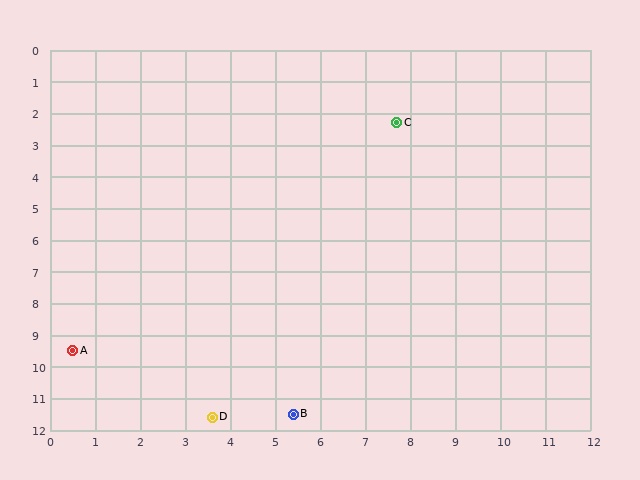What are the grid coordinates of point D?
Point D is at approximately (3.6, 11.6).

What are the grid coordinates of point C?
Point C is at approximately (7.7, 2.3).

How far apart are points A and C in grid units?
Points A and C are about 10.2 grid units apart.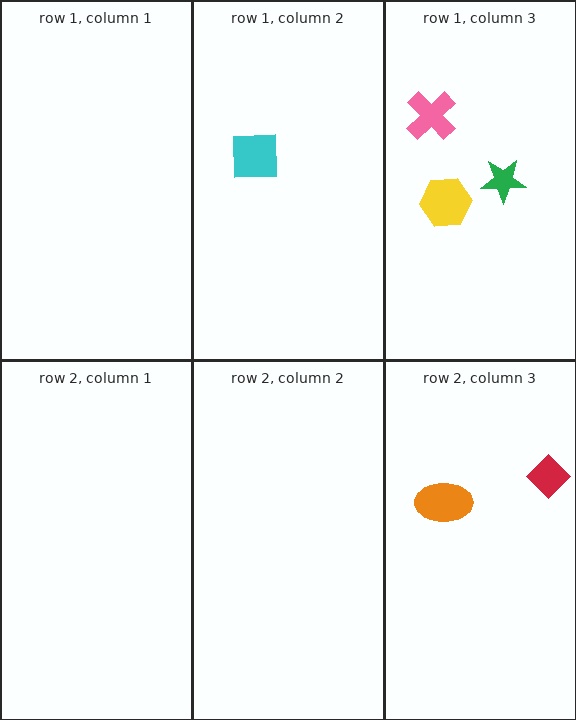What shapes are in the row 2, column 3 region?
The red diamond, the orange ellipse.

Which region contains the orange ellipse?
The row 2, column 3 region.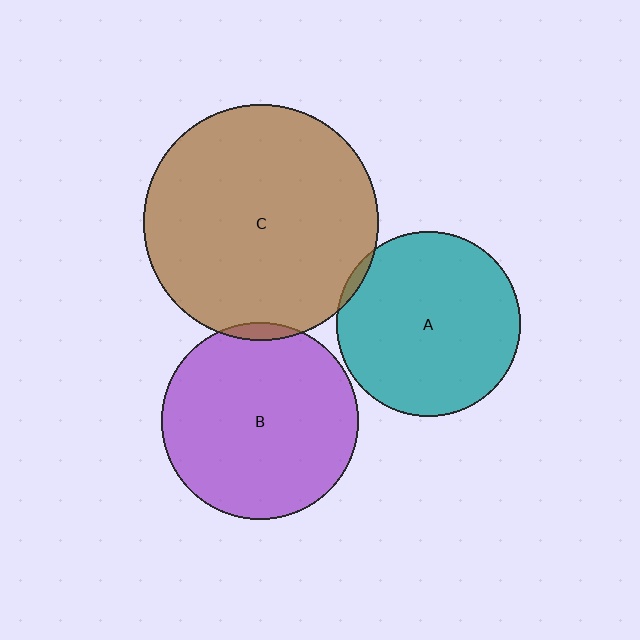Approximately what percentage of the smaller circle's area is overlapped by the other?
Approximately 5%.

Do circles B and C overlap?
Yes.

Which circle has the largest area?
Circle C (brown).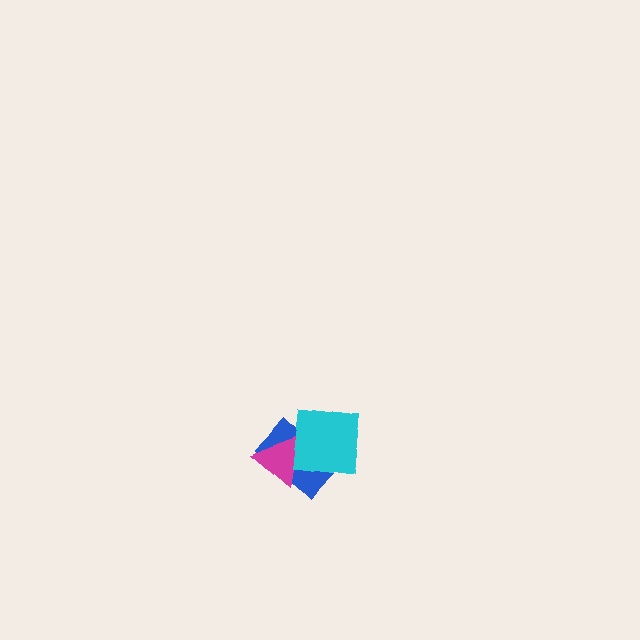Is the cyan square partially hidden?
No, no other shape covers it.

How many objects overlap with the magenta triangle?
2 objects overlap with the magenta triangle.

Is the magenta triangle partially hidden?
Yes, it is partially covered by another shape.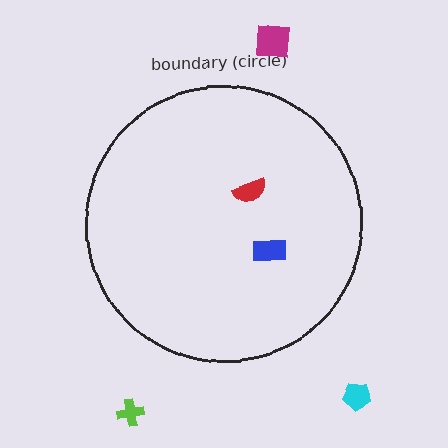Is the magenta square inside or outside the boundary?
Outside.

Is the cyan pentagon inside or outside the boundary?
Outside.